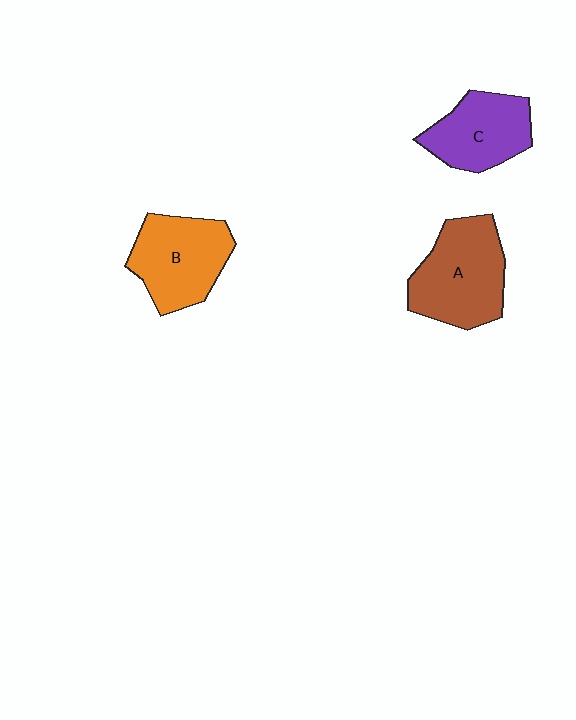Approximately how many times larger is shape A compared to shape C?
Approximately 1.3 times.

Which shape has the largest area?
Shape A (brown).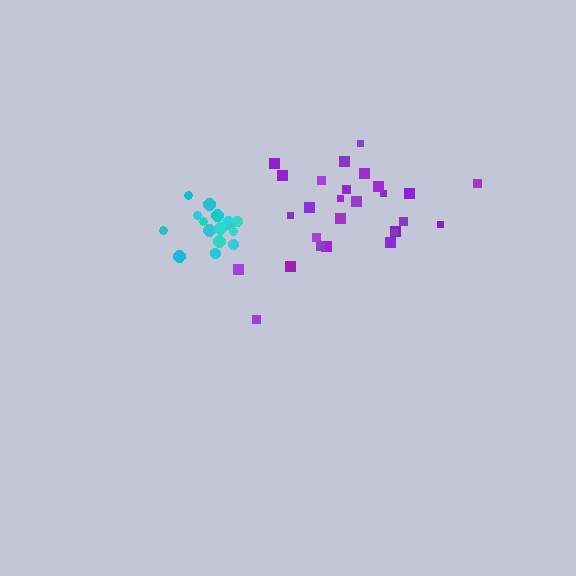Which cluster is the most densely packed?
Cyan.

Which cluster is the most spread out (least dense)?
Purple.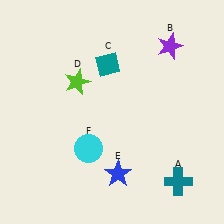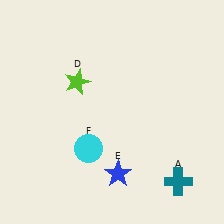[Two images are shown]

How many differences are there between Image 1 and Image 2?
There are 2 differences between the two images.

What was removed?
The teal diamond (C), the purple star (B) were removed in Image 2.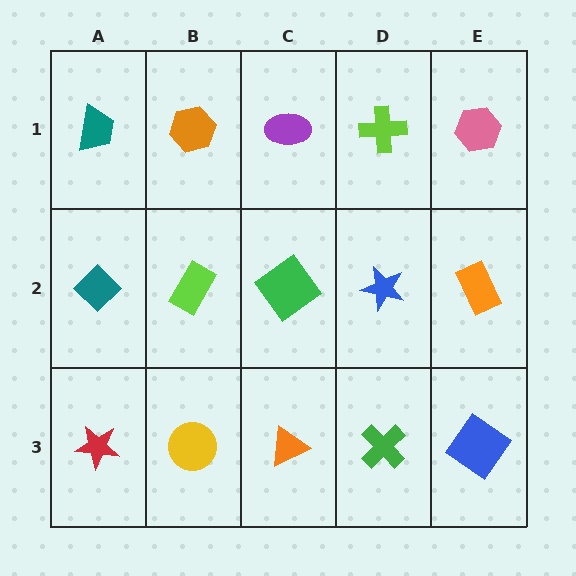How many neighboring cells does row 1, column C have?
3.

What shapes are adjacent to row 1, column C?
A green diamond (row 2, column C), an orange hexagon (row 1, column B), a lime cross (row 1, column D).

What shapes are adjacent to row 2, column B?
An orange hexagon (row 1, column B), a yellow circle (row 3, column B), a teal diamond (row 2, column A), a green diamond (row 2, column C).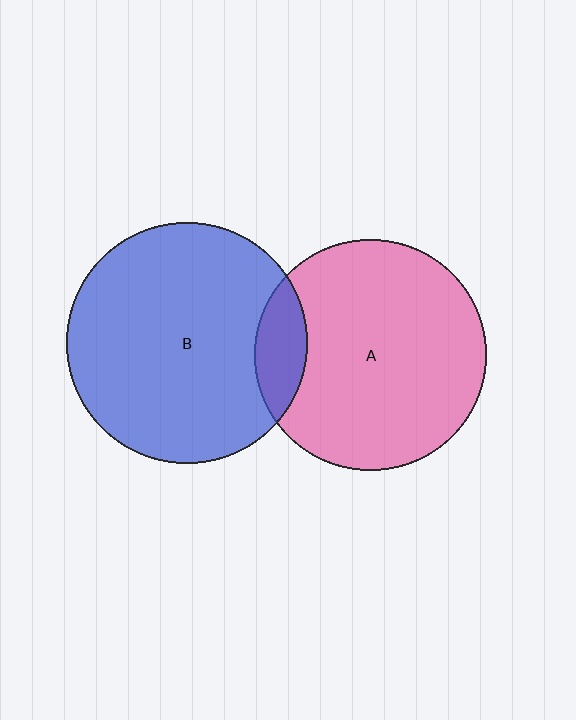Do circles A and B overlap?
Yes.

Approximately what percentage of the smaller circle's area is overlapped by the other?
Approximately 15%.